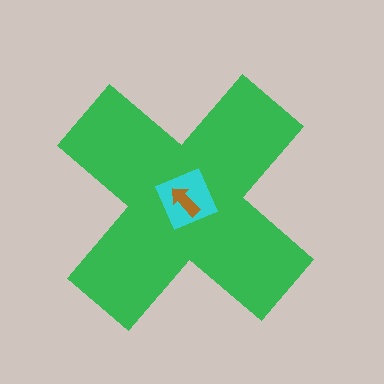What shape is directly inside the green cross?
The cyan diamond.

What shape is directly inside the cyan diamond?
The brown arrow.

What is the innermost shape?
The brown arrow.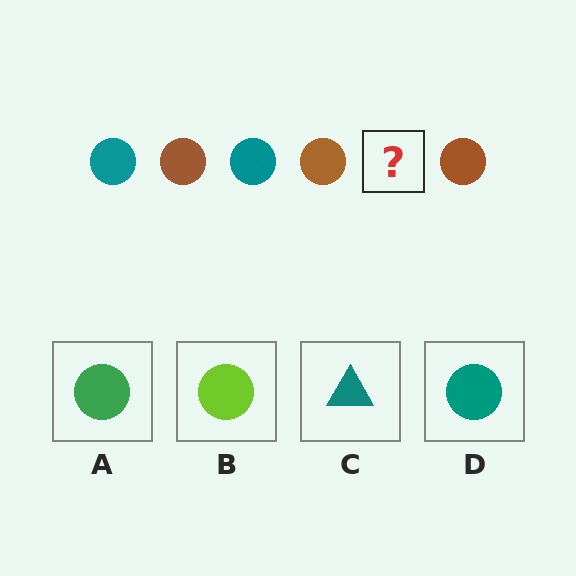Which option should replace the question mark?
Option D.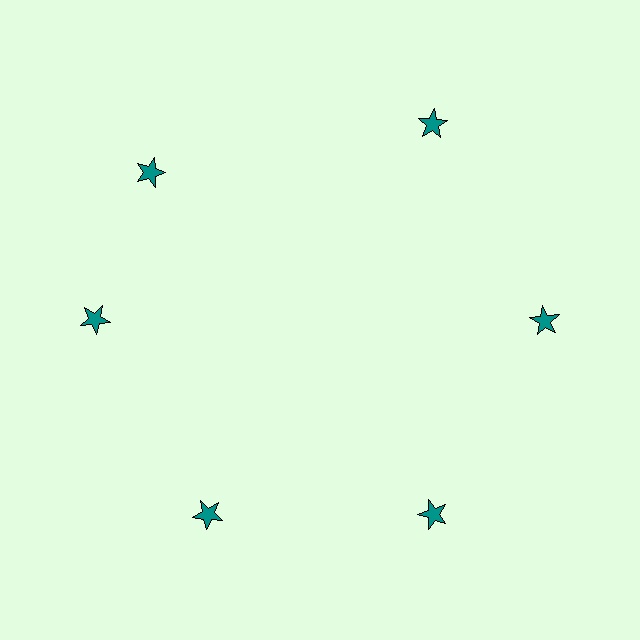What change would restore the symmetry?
The symmetry would be restored by rotating it back into even spacing with its neighbors so that all 6 stars sit at equal angles and equal distance from the center.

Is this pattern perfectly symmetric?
No. The 6 teal stars are arranged in a ring, but one element near the 11 o'clock position is rotated out of alignment along the ring, breaking the 6-fold rotational symmetry.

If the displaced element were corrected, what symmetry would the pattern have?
It would have 6-fold rotational symmetry — the pattern would map onto itself every 60 degrees.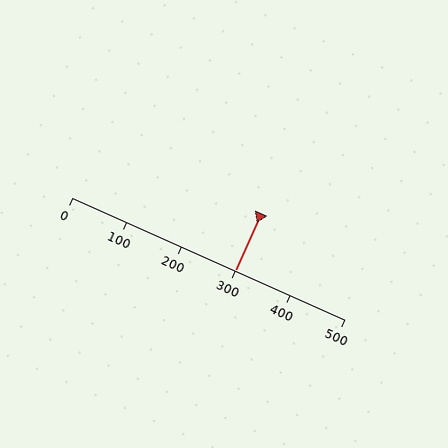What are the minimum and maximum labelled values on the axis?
The axis runs from 0 to 500.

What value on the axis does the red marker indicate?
The marker indicates approximately 300.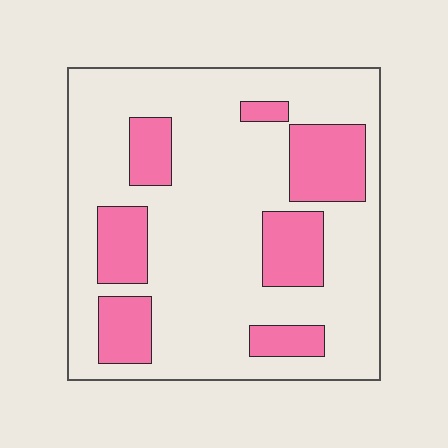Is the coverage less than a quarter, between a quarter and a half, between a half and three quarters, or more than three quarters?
Between a quarter and a half.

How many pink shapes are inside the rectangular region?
7.